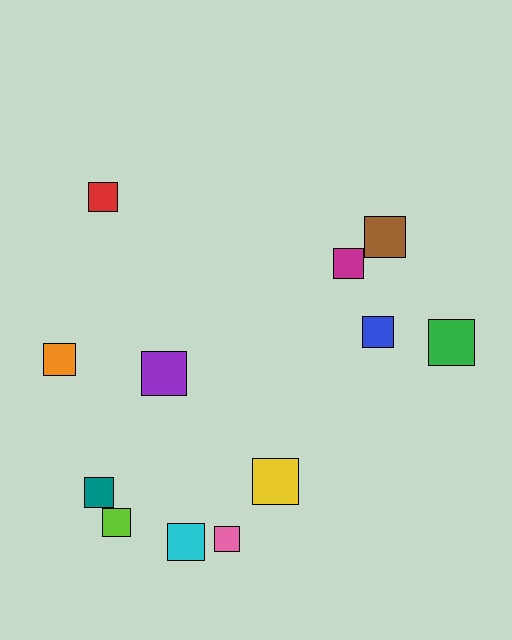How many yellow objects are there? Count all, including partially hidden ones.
There is 1 yellow object.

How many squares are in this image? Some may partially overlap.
There are 12 squares.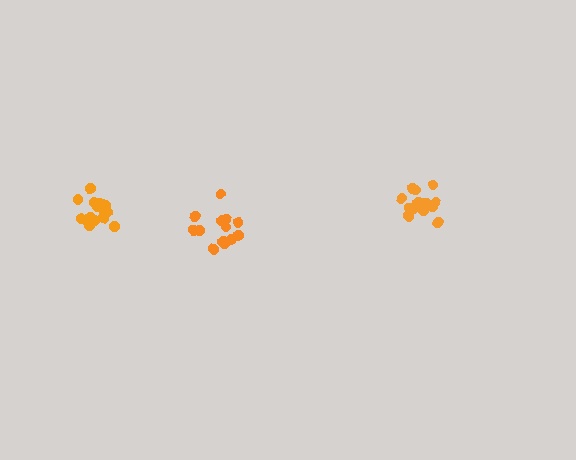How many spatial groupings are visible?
There are 3 spatial groupings.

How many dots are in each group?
Group 1: 13 dots, Group 2: 15 dots, Group 3: 16 dots (44 total).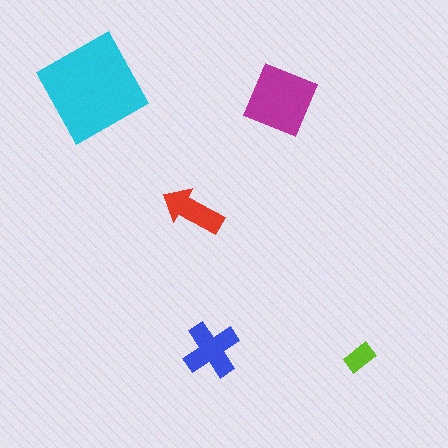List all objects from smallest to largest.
The lime rectangle, the red arrow, the blue cross, the magenta square, the cyan diamond.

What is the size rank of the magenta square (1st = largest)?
2nd.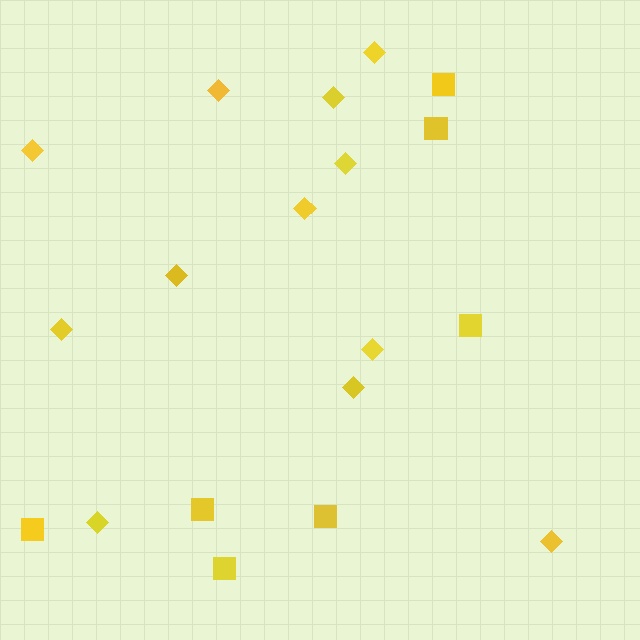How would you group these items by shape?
There are 2 groups: one group of diamonds (12) and one group of squares (7).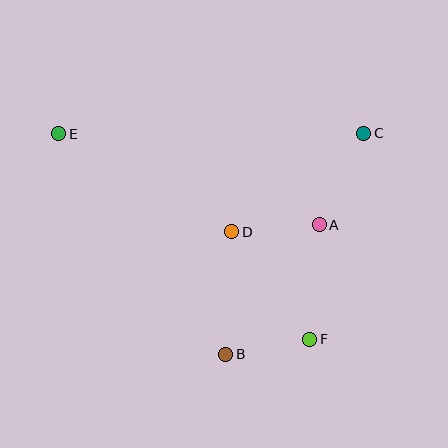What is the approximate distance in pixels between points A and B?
The distance between A and B is approximately 160 pixels.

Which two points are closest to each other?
Points B and F are closest to each other.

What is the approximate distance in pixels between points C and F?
The distance between C and F is approximately 213 pixels.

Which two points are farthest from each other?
Points E and F are farthest from each other.